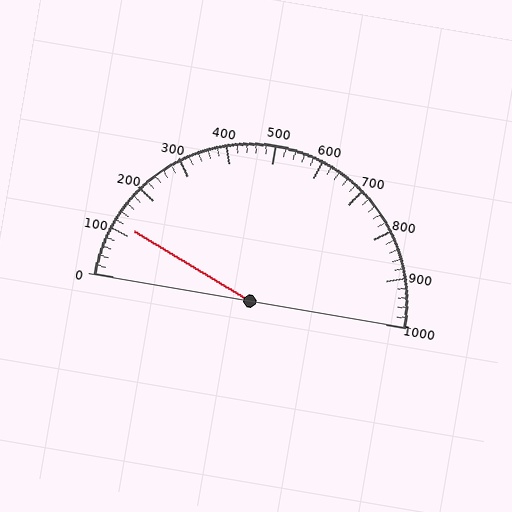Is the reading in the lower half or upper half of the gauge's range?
The reading is in the lower half of the range (0 to 1000).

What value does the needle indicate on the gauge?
The needle indicates approximately 120.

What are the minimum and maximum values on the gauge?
The gauge ranges from 0 to 1000.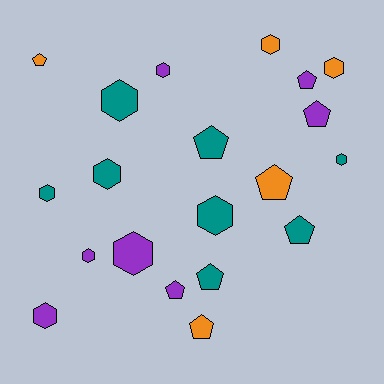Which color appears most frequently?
Teal, with 8 objects.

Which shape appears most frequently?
Hexagon, with 11 objects.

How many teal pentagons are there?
There are 3 teal pentagons.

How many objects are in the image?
There are 20 objects.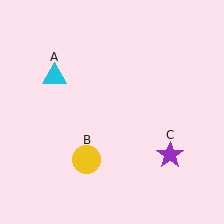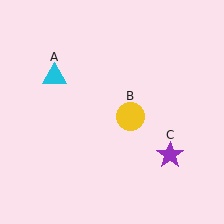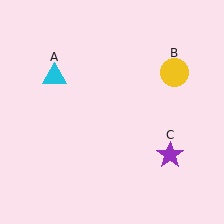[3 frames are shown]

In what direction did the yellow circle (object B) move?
The yellow circle (object B) moved up and to the right.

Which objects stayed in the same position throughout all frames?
Cyan triangle (object A) and purple star (object C) remained stationary.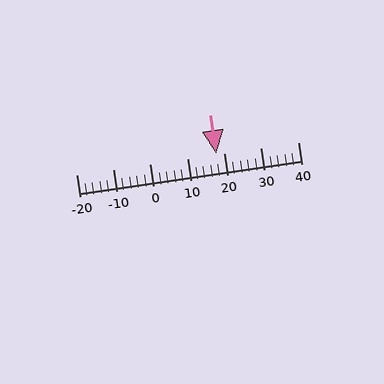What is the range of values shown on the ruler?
The ruler shows values from -20 to 40.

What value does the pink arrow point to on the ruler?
The pink arrow points to approximately 18.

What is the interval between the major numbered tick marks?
The major tick marks are spaced 10 units apart.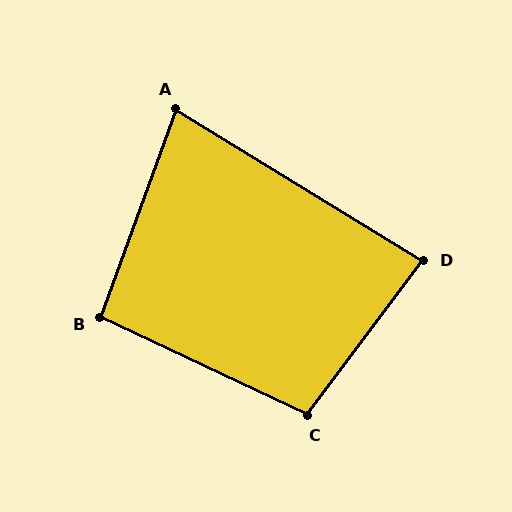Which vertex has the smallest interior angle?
A, at approximately 79 degrees.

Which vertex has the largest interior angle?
C, at approximately 101 degrees.